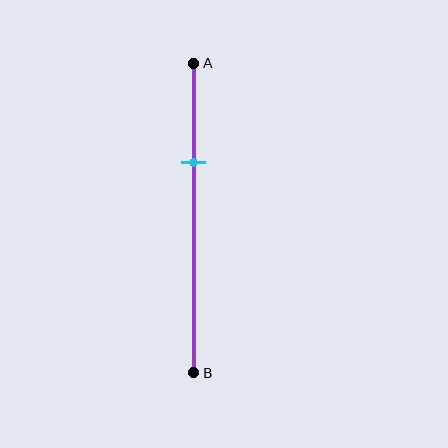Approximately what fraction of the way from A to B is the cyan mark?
The cyan mark is approximately 30% of the way from A to B.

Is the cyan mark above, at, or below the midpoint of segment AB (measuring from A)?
The cyan mark is above the midpoint of segment AB.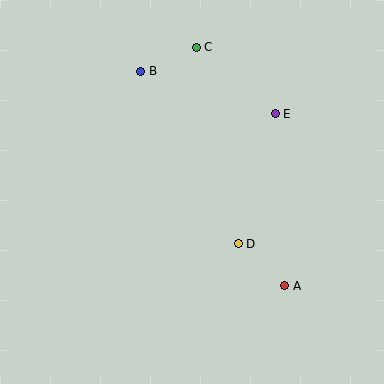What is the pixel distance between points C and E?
The distance between C and E is 103 pixels.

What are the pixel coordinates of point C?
Point C is at (196, 47).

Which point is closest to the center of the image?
Point D at (238, 244) is closest to the center.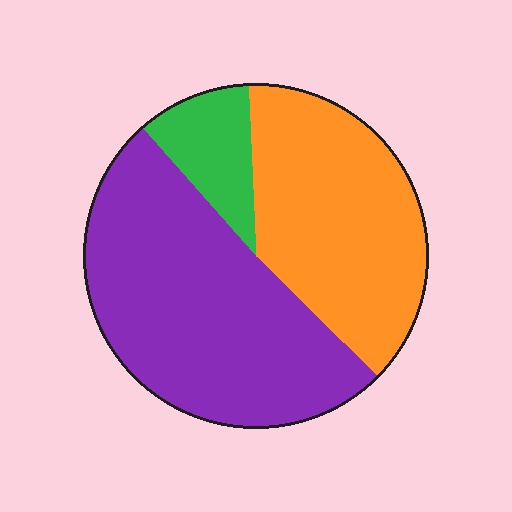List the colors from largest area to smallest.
From largest to smallest: purple, orange, green.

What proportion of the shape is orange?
Orange covers 38% of the shape.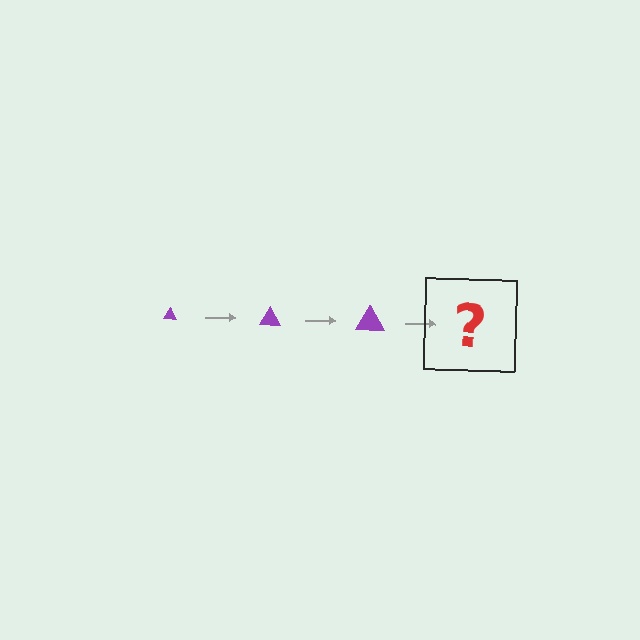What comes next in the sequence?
The next element should be a purple triangle, larger than the previous one.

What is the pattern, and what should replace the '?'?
The pattern is that the triangle gets progressively larger each step. The '?' should be a purple triangle, larger than the previous one.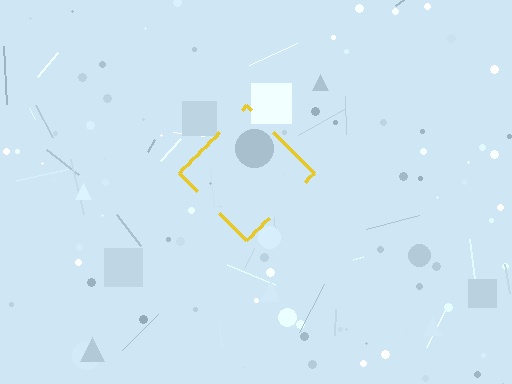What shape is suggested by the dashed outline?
The dashed outline suggests a diamond.